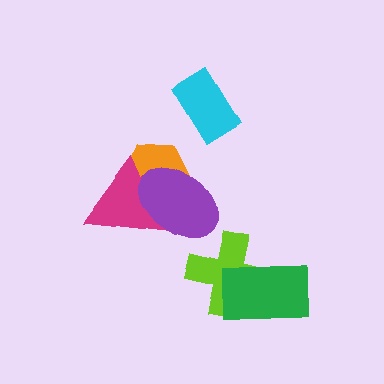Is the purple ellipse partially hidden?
No, no other shape covers it.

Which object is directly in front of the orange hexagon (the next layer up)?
The magenta triangle is directly in front of the orange hexagon.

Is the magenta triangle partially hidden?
Yes, it is partially covered by another shape.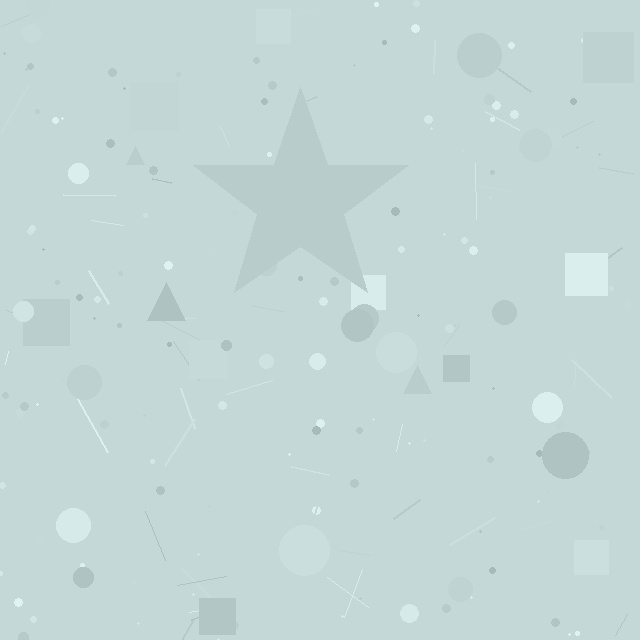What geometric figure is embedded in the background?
A star is embedded in the background.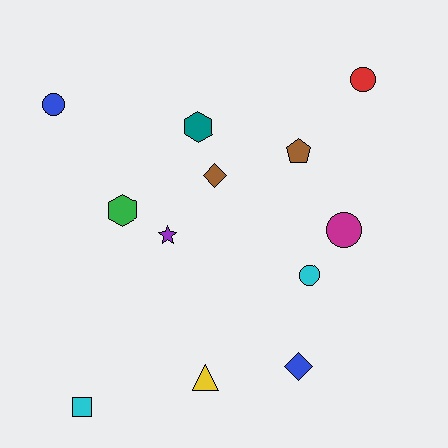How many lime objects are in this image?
There are no lime objects.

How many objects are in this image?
There are 12 objects.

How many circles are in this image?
There are 4 circles.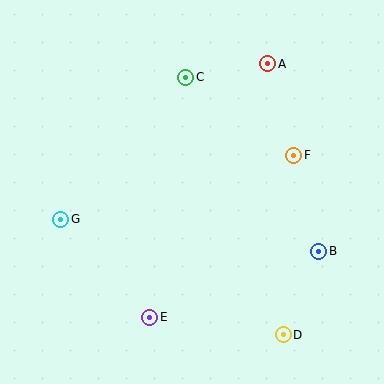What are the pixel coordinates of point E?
Point E is at (150, 317).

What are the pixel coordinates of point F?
Point F is at (294, 155).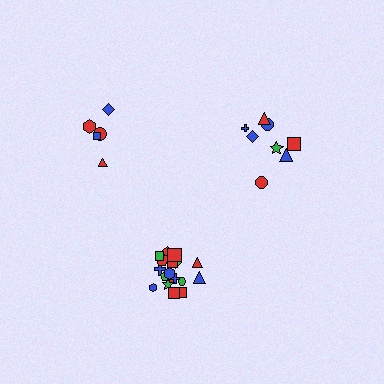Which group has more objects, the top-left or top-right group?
The top-right group.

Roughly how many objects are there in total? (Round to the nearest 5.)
Roughly 35 objects in total.